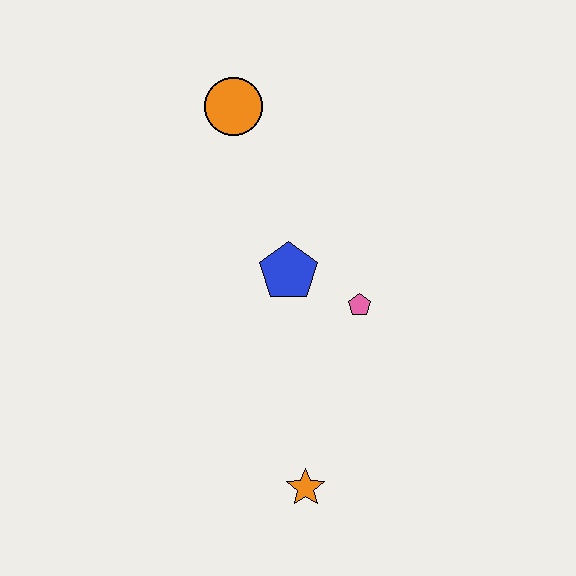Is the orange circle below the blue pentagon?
No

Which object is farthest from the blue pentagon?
The orange star is farthest from the blue pentagon.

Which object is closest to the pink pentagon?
The blue pentagon is closest to the pink pentagon.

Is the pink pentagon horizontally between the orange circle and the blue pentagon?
No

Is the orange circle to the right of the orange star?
No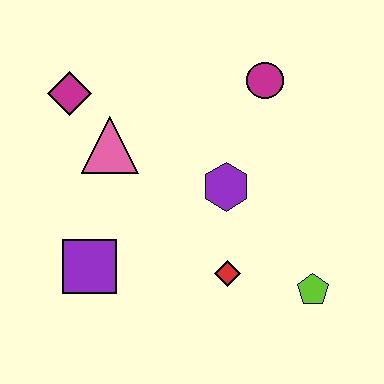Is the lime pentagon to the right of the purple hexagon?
Yes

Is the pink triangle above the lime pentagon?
Yes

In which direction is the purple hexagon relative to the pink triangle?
The purple hexagon is to the right of the pink triangle.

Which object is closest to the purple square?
The pink triangle is closest to the purple square.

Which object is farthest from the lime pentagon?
The magenta diamond is farthest from the lime pentagon.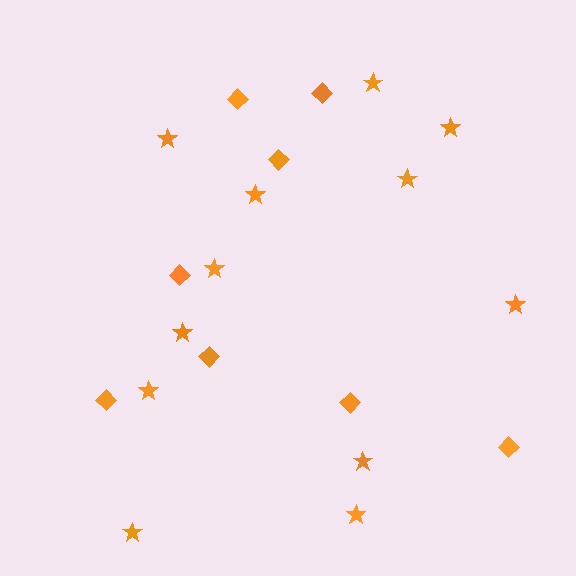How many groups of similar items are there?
There are 2 groups: one group of stars (12) and one group of diamonds (8).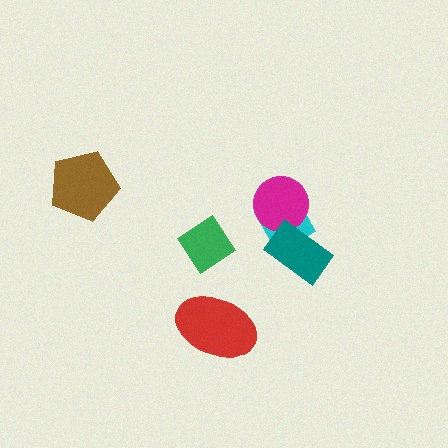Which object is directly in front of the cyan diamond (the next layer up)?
The magenta circle is directly in front of the cyan diamond.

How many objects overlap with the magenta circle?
2 objects overlap with the magenta circle.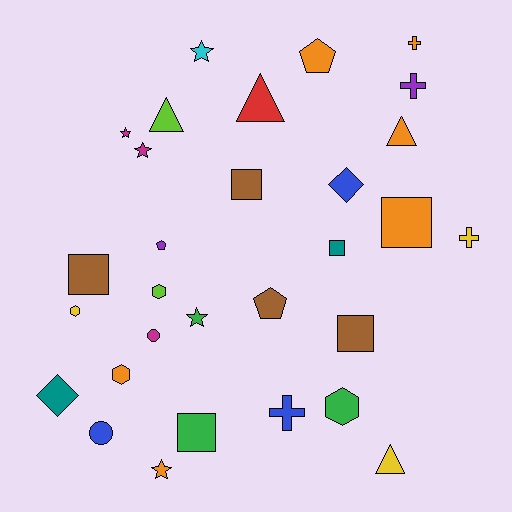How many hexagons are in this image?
There are 4 hexagons.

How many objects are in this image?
There are 30 objects.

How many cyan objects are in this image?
There is 1 cyan object.